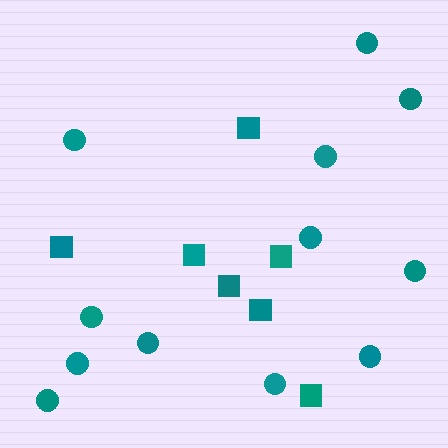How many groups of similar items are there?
There are 2 groups: one group of squares (7) and one group of circles (12).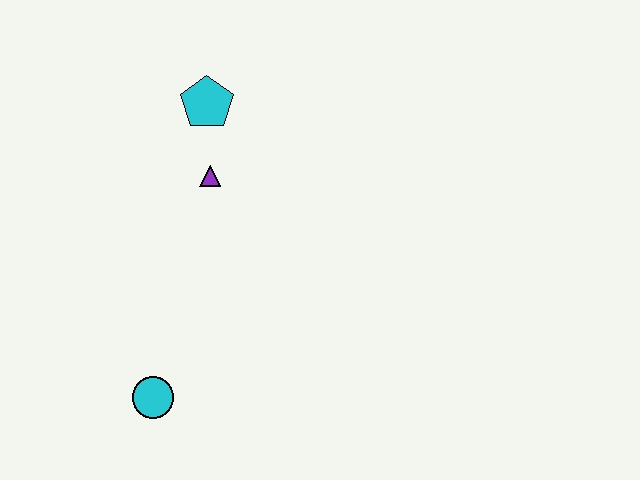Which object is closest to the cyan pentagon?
The purple triangle is closest to the cyan pentagon.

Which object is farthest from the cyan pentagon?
The cyan circle is farthest from the cyan pentagon.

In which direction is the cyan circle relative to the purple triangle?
The cyan circle is below the purple triangle.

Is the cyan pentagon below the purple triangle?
No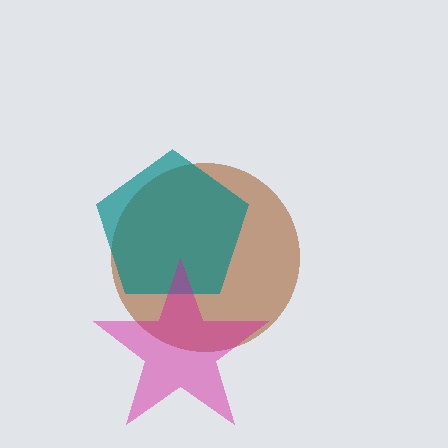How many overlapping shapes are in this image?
There are 3 overlapping shapes in the image.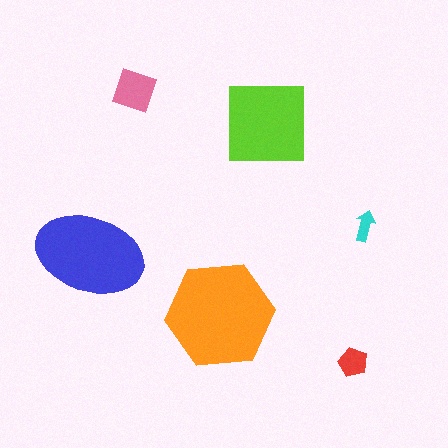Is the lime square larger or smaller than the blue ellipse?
Smaller.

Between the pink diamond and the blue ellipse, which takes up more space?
The blue ellipse.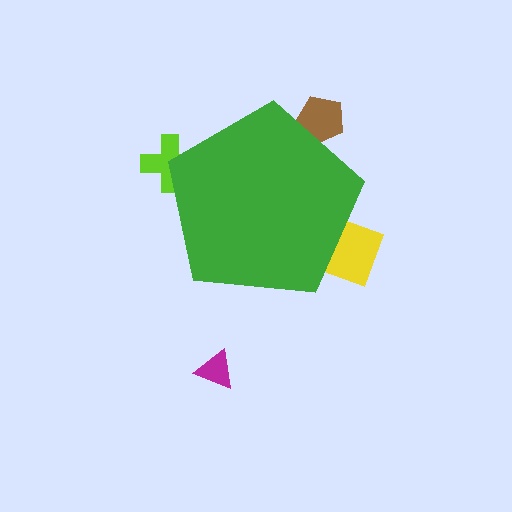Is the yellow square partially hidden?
Yes, the yellow square is partially hidden behind the green pentagon.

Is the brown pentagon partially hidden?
Yes, the brown pentagon is partially hidden behind the green pentagon.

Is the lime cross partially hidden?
Yes, the lime cross is partially hidden behind the green pentagon.